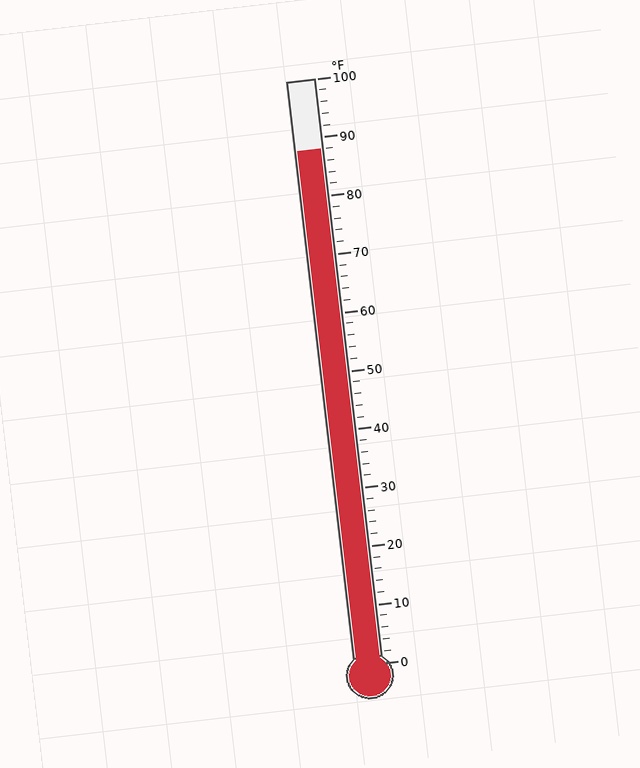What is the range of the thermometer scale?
The thermometer scale ranges from 0°F to 100°F.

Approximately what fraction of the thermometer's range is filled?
The thermometer is filled to approximately 90% of its range.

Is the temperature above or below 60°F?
The temperature is above 60°F.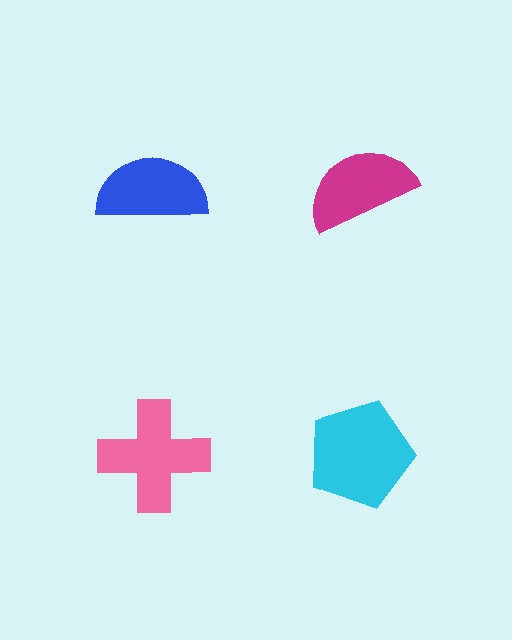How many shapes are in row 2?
2 shapes.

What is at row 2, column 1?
A pink cross.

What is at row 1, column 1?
A blue semicircle.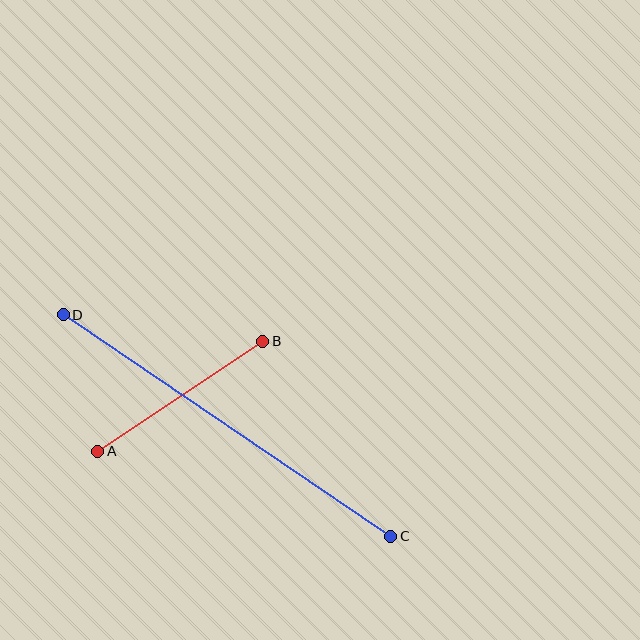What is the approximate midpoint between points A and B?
The midpoint is at approximately (180, 396) pixels.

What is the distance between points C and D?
The distance is approximately 395 pixels.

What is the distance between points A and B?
The distance is approximately 198 pixels.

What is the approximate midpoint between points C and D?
The midpoint is at approximately (227, 426) pixels.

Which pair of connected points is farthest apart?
Points C and D are farthest apart.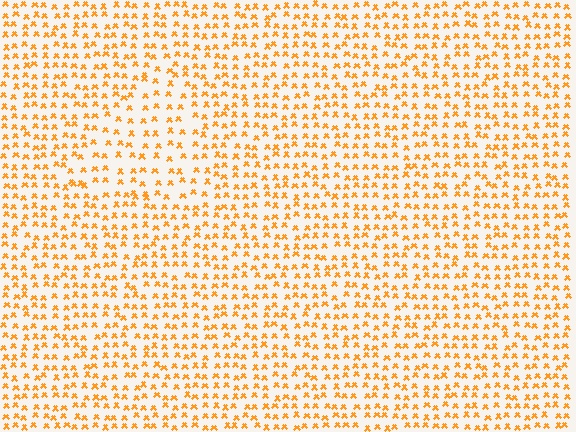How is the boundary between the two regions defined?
The boundary is defined by a change in element density (approximately 1.6x ratio). All elements are the same color, size, and shape.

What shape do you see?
I see a triangle.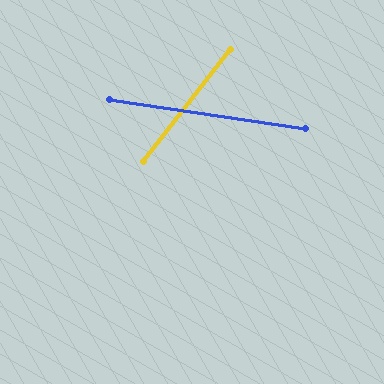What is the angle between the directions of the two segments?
Approximately 61 degrees.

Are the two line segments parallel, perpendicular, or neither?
Neither parallel nor perpendicular — they differ by about 61°.